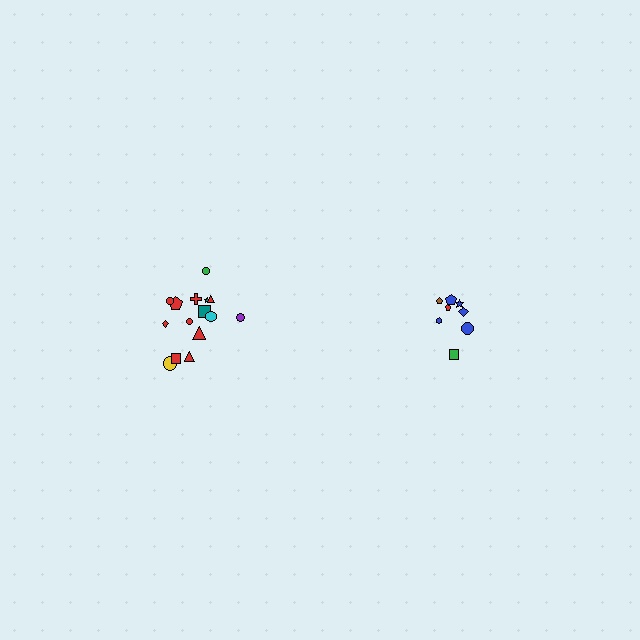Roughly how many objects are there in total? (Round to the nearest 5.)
Roughly 25 objects in total.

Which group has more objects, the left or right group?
The left group.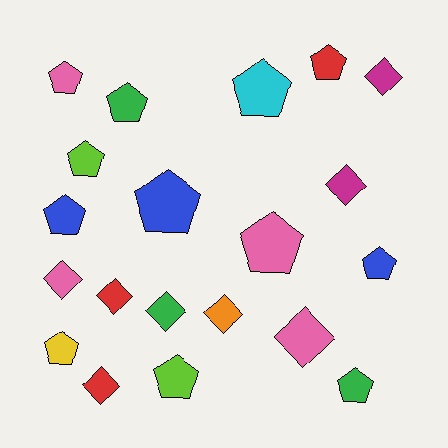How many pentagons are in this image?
There are 12 pentagons.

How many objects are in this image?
There are 20 objects.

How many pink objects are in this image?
There are 4 pink objects.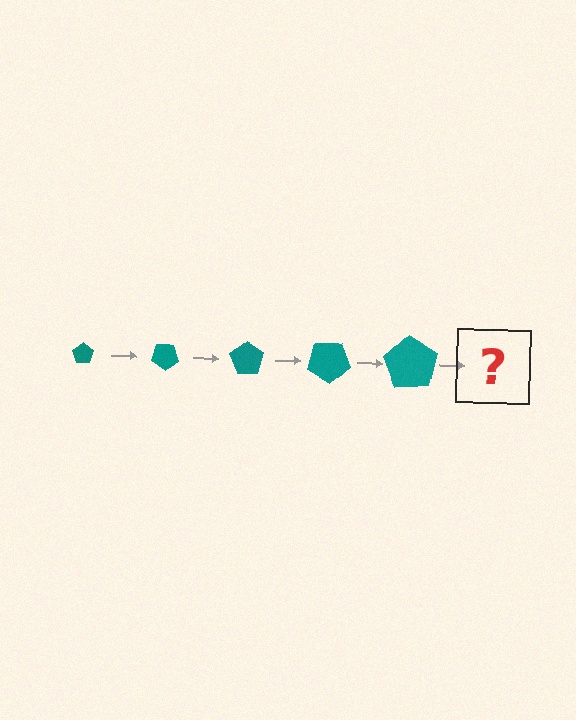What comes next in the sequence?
The next element should be a pentagon, larger than the previous one and rotated 175 degrees from the start.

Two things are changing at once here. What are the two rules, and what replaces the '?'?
The two rules are that the pentagon grows larger each step and it rotates 35 degrees each step. The '?' should be a pentagon, larger than the previous one and rotated 175 degrees from the start.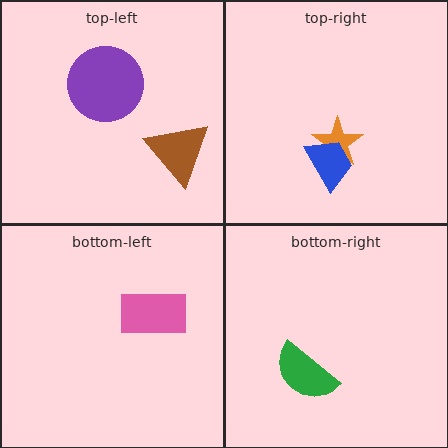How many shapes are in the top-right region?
2.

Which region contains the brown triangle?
The top-left region.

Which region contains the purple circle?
The top-left region.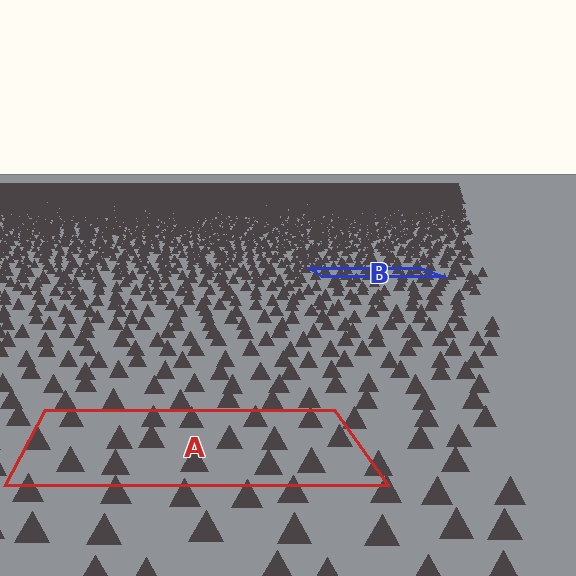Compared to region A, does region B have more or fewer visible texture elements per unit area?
Region B has more texture elements per unit area — they are packed more densely because it is farther away.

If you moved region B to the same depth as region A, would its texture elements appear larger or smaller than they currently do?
They would appear larger. At a closer depth, the same texture elements are projected at a bigger on-screen size.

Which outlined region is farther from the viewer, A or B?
Region B is farther from the viewer — the texture elements inside it appear smaller and more densely packed.